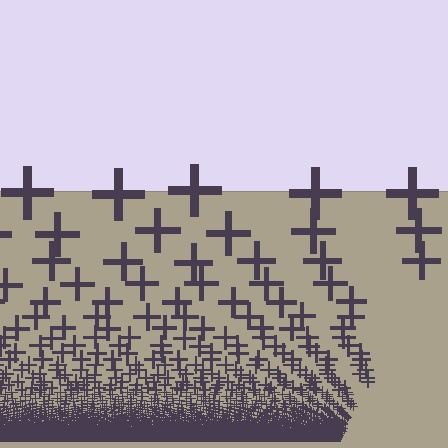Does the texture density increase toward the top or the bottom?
Density increases toward the bottom.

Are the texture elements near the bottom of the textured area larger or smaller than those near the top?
Smaller. The gradient is inverted — elements near the bottom are smaller and denser.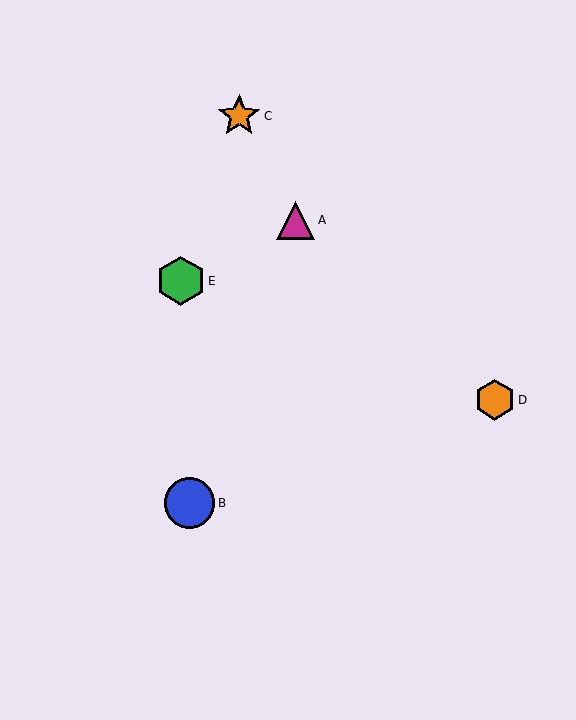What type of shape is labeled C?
Shape C is an orange star.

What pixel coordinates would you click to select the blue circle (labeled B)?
Click at (190, 503) to select the blue circle B.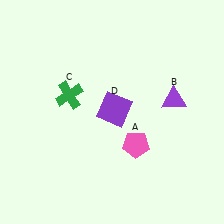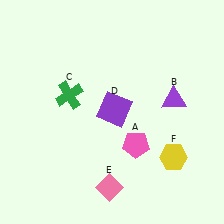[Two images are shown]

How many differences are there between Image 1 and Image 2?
There are 2 differences between the two images.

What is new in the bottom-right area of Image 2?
A yellow hexagon (F) was added in the bottom-right area of Image 2.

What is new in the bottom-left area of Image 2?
A pink diamond (E) was added in the bottom-left area of Image 2.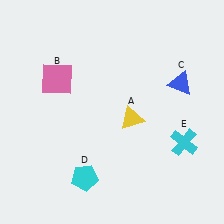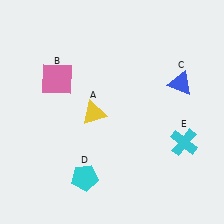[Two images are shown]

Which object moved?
The yellow triangle (A) moved left.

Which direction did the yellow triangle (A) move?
The yellow triangle (A) moved left.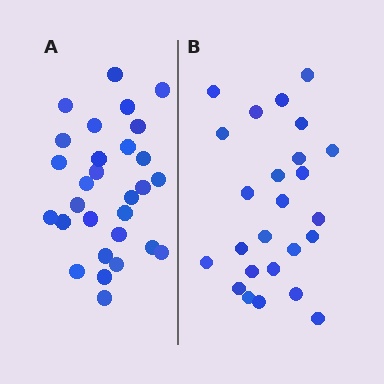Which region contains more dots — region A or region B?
Region A (the left region) has more dots.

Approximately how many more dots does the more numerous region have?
Region A has about 4 more dots than region B.